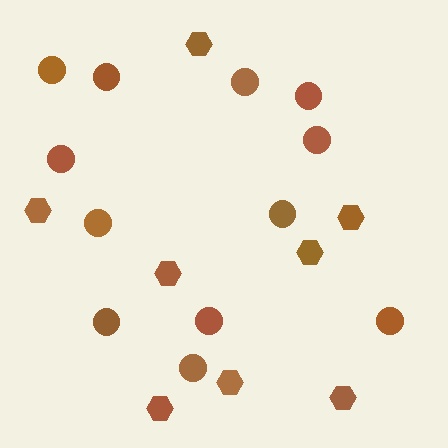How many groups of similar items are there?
There are 2 groups: one group of circles (12) and one group of hexagons (8).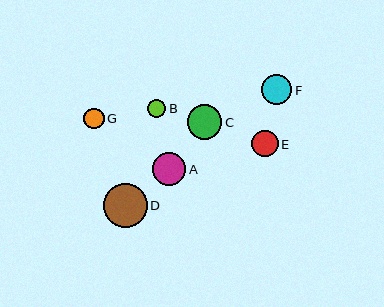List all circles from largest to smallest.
From largest to smallest: D, C, A, F, E, G, B.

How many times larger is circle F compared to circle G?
Circle F is approximately 1.5 times the size of circle G.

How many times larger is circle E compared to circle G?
Circle E is approximately 1.3 times the size of circle G.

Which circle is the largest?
Circle D is the largest with a size of approximately 44 pixels.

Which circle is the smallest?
Circle B is the smallest with a size of approximately 18 pixels.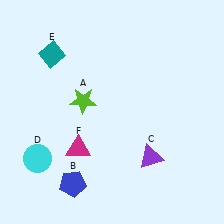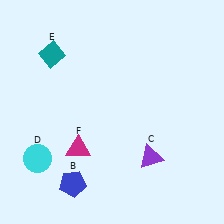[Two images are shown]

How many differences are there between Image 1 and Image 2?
There is 1 difference between the two images.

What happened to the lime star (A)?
The lime star (A) was removed in Image 2. It was in the top-left area of Image 1.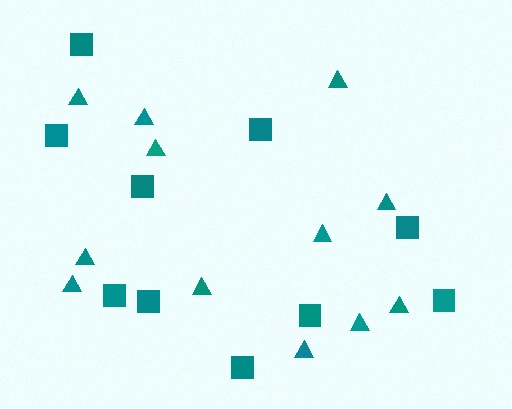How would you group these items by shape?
There are 2 groups: one group of squares (10) and one group of triangles (12).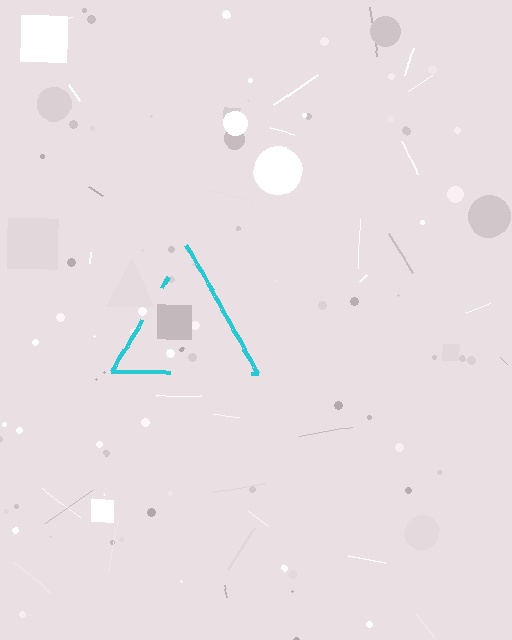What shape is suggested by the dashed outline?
The dashed outline suggests a triangle.